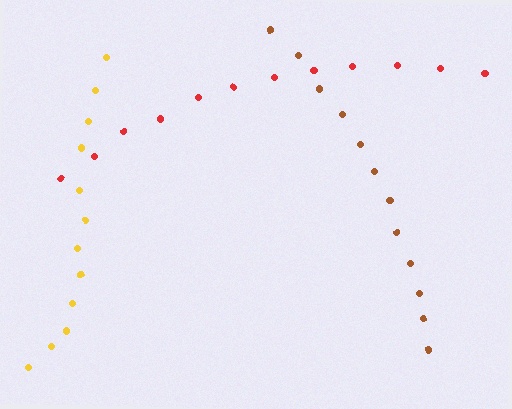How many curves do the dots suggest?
There are 3 distinct paths.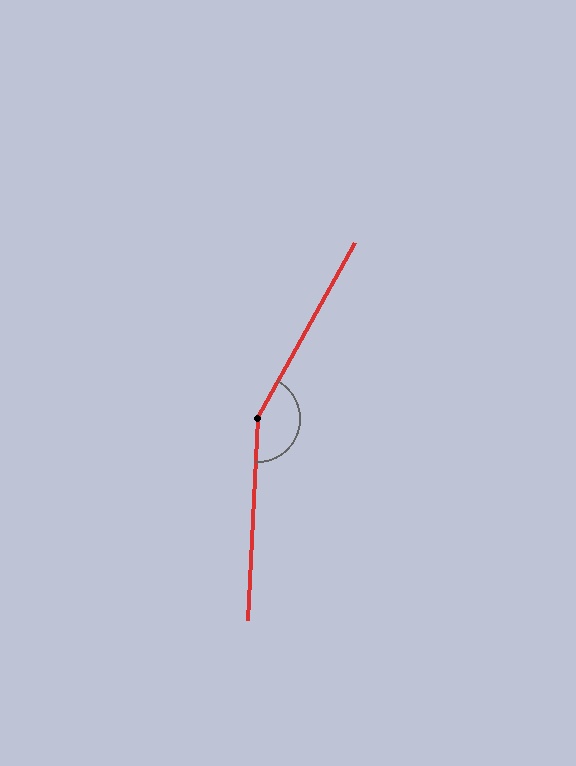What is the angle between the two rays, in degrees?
Approximately 154 degrees.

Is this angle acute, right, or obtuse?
It is obtuse.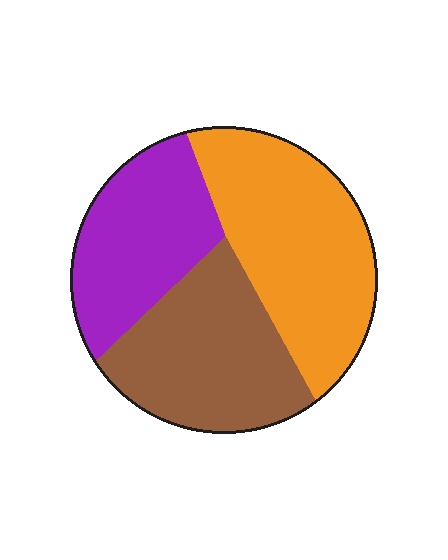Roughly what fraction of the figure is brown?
Brown takes up between a sixth and a third of the figure.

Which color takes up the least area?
Purple, at roughly 30%.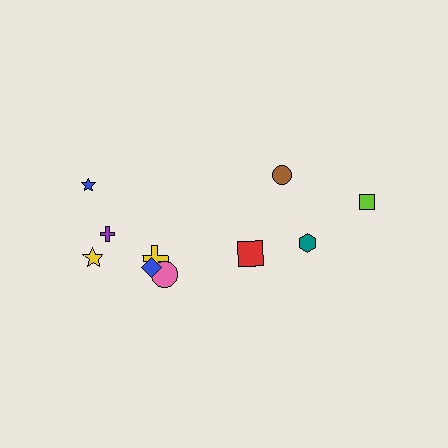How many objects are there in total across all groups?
There are 10 objects.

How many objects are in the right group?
There are 4 objects.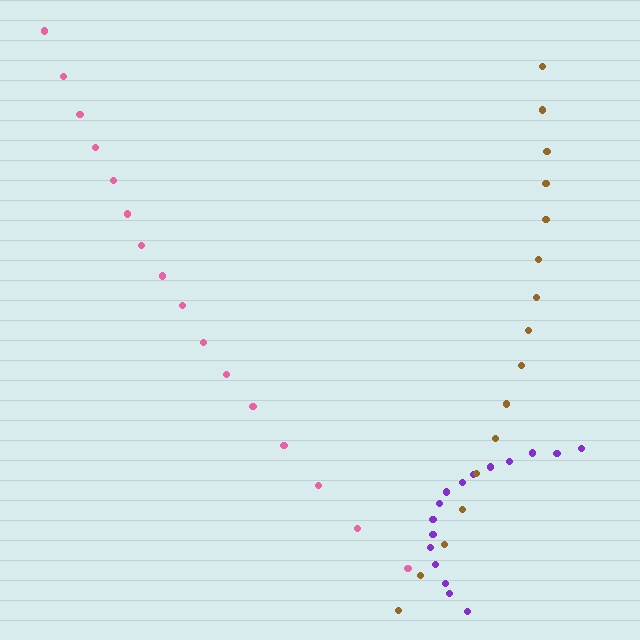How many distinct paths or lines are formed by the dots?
There are 3 distinct paths.